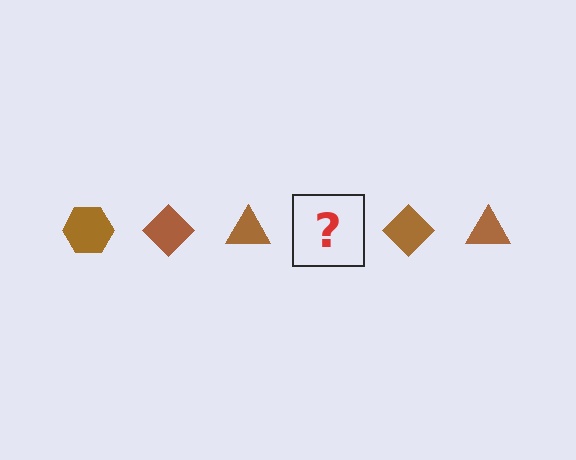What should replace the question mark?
The question mark should be replaced with a brown hexagon.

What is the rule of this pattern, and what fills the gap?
The rule is that the pattern cycles through hexagon, diamond, triangle shapes in brown. The gap should be filled with a brown hexagon.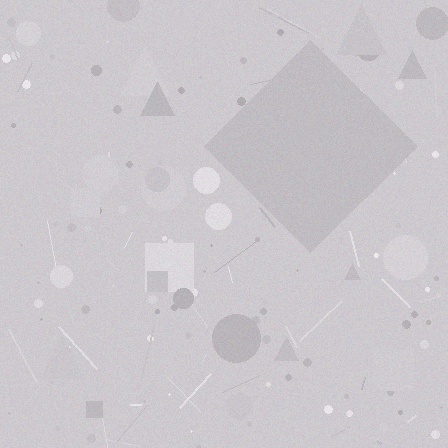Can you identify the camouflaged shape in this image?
The camouflaged shape is a diamond.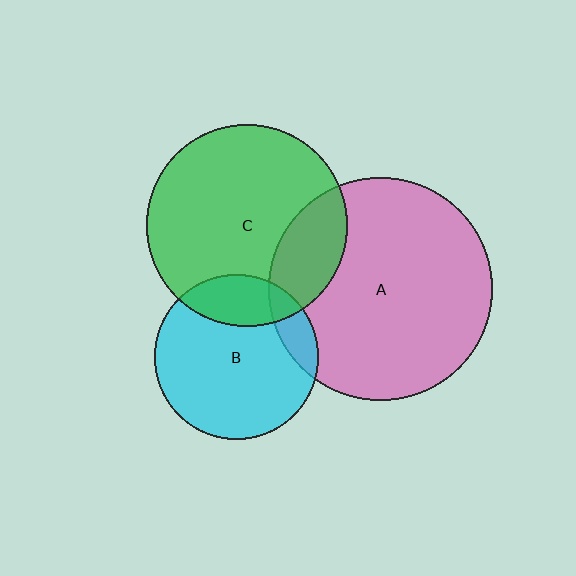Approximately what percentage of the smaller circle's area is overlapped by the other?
Approximately 20%.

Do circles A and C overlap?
Yes.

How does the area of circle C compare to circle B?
Approximately 1.5 times.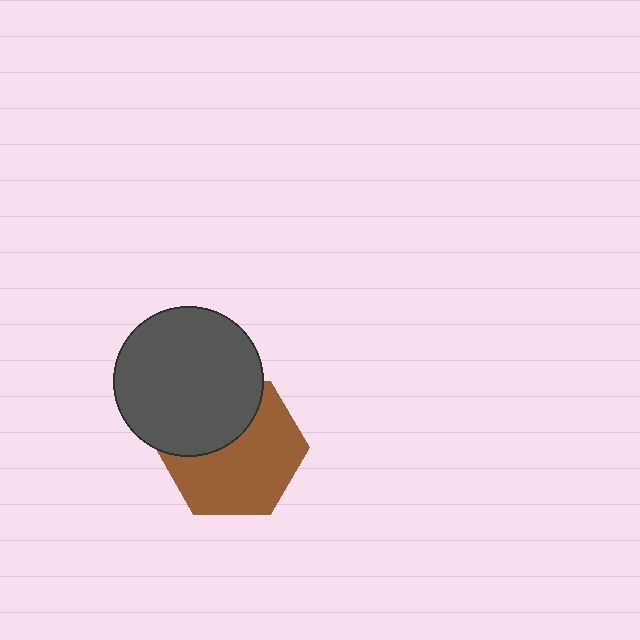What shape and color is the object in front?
The object in front is a dark gray circle.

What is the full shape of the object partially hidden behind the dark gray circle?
The partially hidden object is a brown hexagon.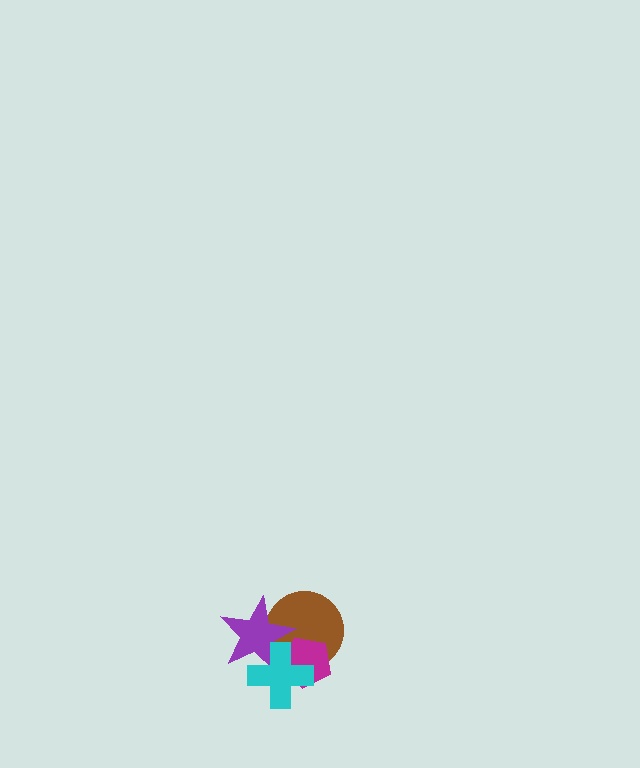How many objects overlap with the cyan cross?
3 objects overlap with the cyan cross.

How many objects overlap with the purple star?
3 objects overlap with the purple star.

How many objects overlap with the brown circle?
3 objects overlap with the brown circle.